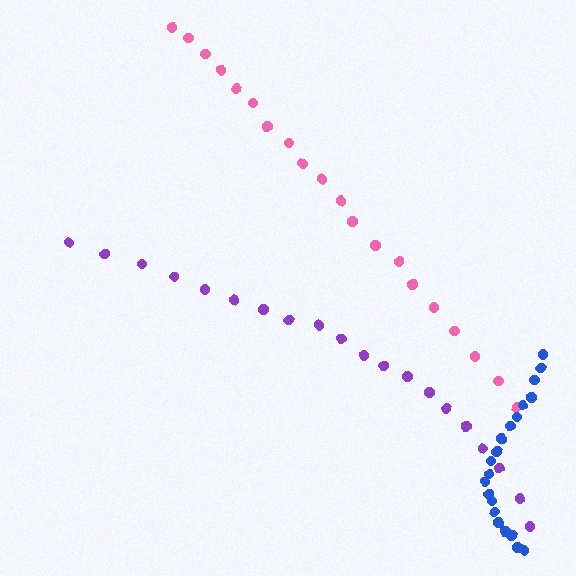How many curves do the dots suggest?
There are 3 distinct paths.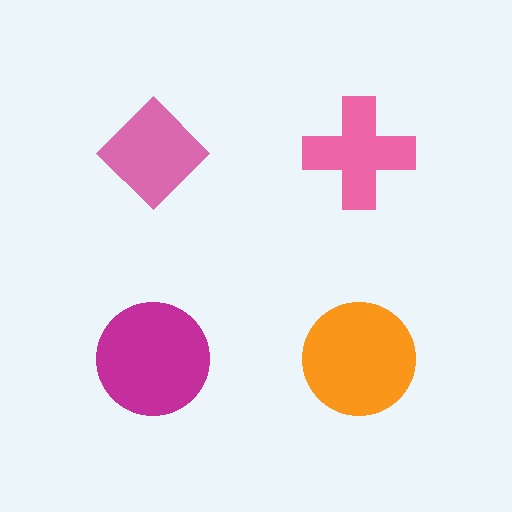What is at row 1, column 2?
A pink cross.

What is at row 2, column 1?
A magenta circle.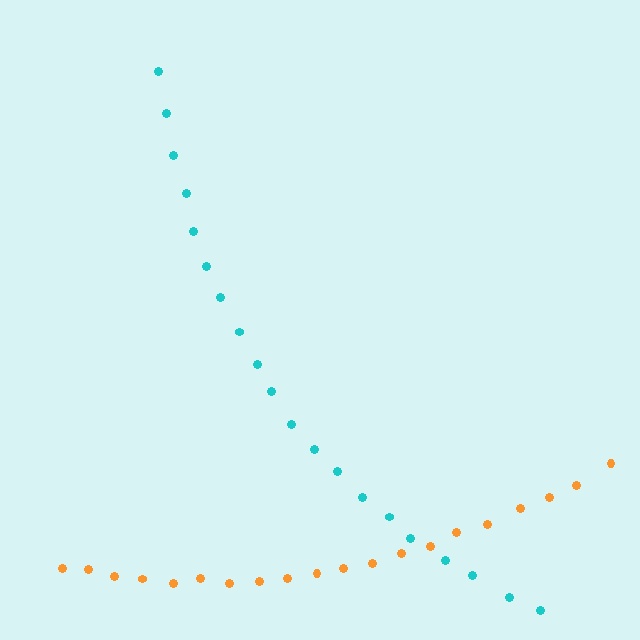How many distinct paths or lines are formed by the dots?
There are 2 distinct paths.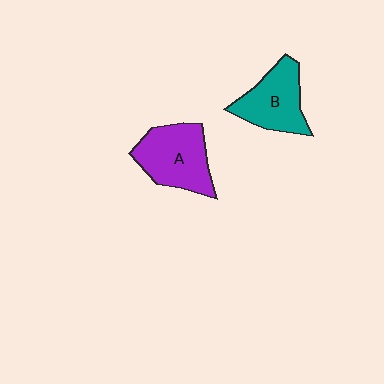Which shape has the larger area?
Shape A (purple).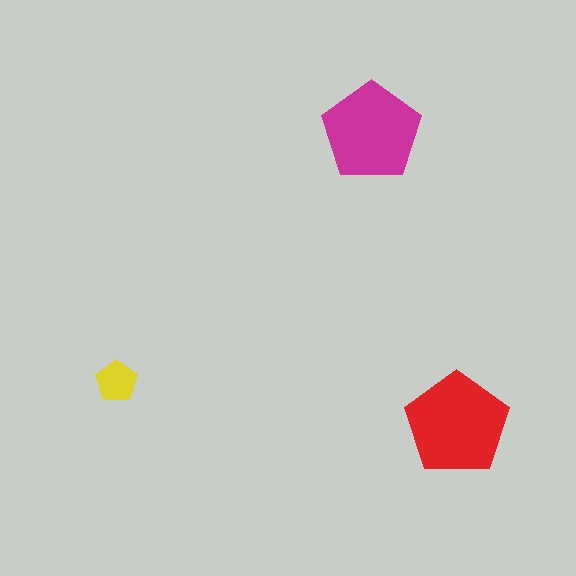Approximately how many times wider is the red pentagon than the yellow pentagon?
About 2.5 times wider.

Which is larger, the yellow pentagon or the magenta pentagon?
The magenta one.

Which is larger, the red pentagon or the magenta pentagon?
The red one.